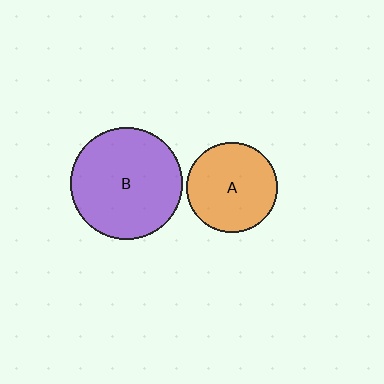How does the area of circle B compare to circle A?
Approximately 1.5 times.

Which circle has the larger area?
Circle B (purple).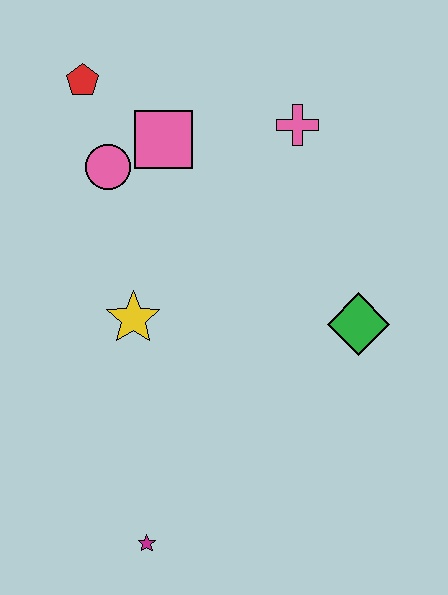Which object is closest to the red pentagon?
The pink circle is closest to the red pentagon.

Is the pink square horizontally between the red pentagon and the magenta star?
No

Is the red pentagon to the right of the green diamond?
No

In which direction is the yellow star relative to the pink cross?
The yellow star is below the pink cross.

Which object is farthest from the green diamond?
The red pentagon is farthest from the green diamond.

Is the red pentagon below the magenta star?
No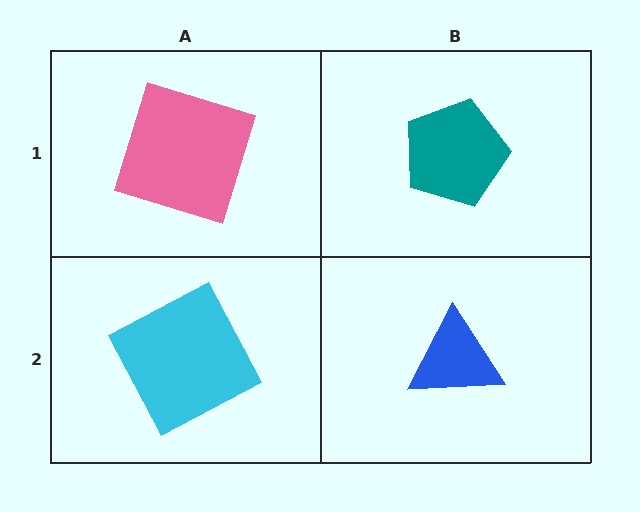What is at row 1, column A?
A pink square.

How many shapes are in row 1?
2 shapes.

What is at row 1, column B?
A teal pentagon.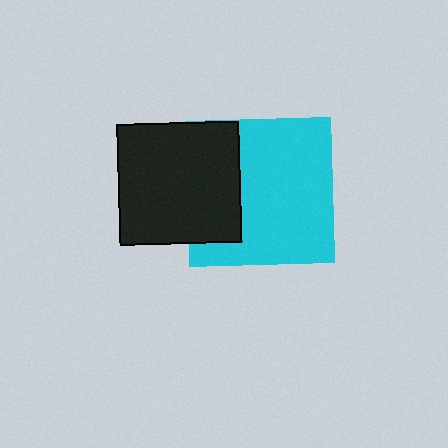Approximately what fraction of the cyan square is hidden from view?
Roughly 31% of the cyan square is hidden behind the black square.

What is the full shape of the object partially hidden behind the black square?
The partially hidden object is a cyan square.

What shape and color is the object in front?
The object in front is a black square.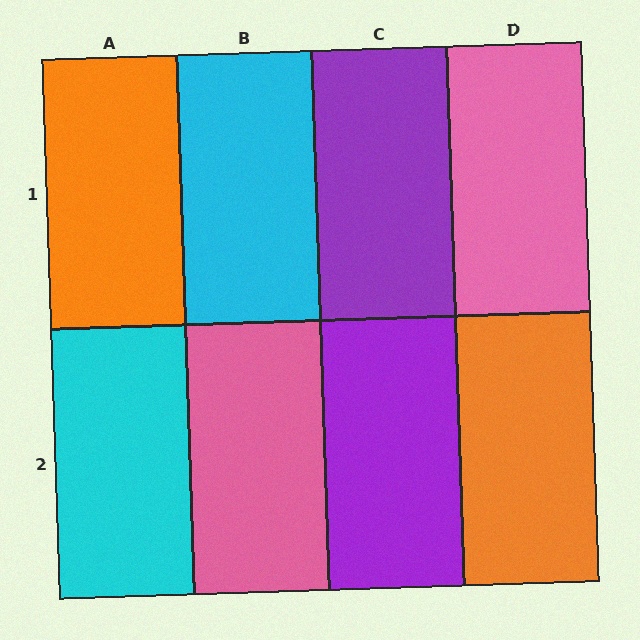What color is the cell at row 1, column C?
Purple.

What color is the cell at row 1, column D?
Pink.